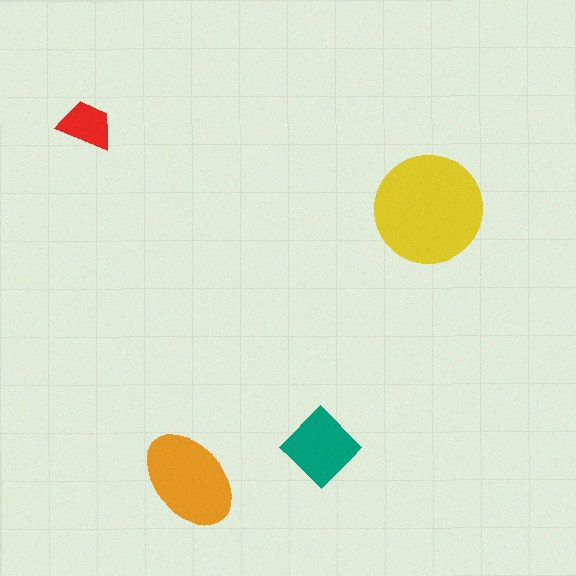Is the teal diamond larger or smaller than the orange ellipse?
Smaller.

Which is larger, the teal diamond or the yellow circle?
The yellow circle.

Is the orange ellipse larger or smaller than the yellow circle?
Smaller.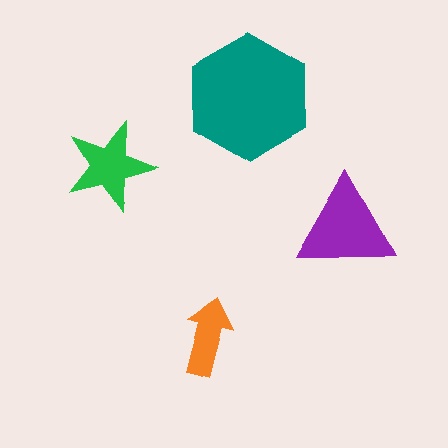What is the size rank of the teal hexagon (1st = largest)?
1st.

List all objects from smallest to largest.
The orange arrow, the green star, the purple triangle, the teal hexagon.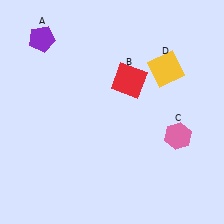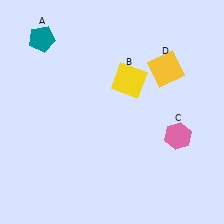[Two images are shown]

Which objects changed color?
A changed from purple to teal. B changed from red to yellow.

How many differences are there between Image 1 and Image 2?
There are 2 differences between the two images.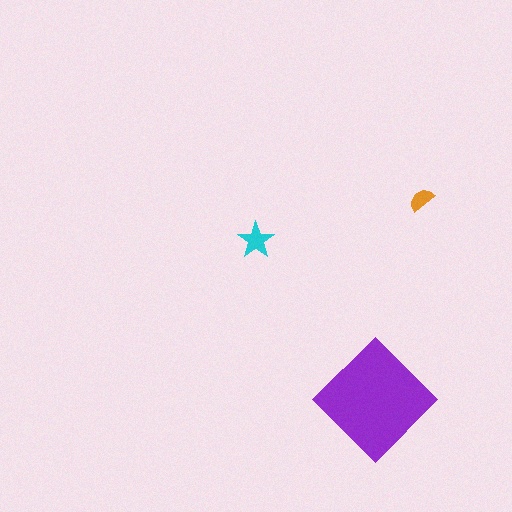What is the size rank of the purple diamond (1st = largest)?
1st.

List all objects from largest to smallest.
The purple diamond, the cyan star, the orange semicircle.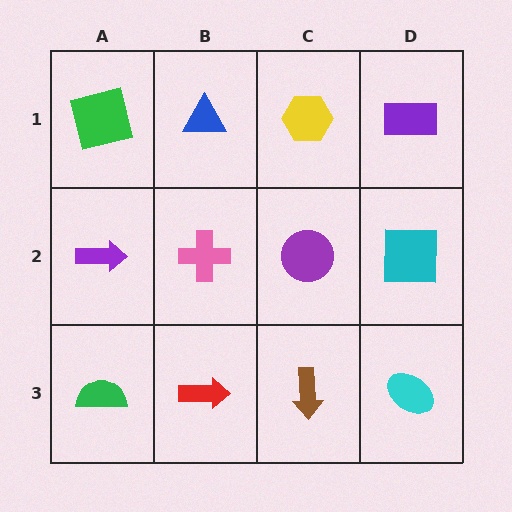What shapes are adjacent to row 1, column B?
A pink cross (row 2, column B), a green square (row 1, column A), a yellow hexagon (row 1, column C).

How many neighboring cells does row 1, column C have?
3.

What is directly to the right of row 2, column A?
A pink cross.